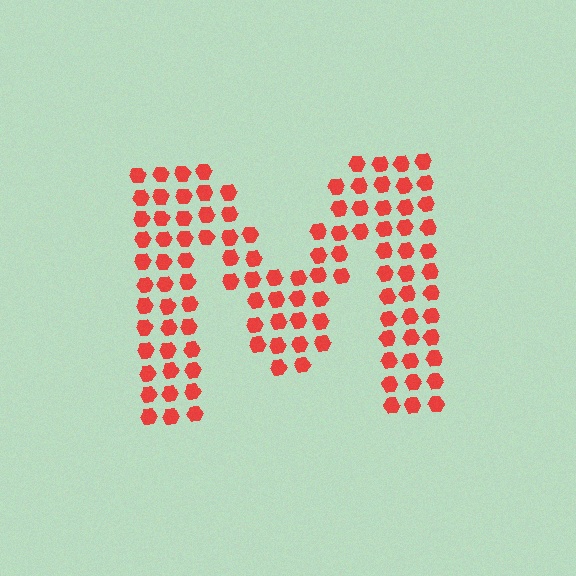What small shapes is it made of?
It is made of small hexagons.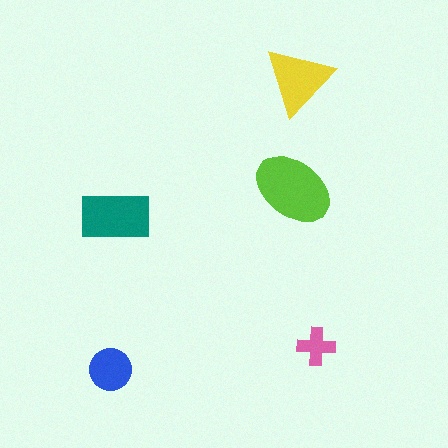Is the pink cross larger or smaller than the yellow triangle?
Smaller.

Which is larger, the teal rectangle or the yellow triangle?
The teal rectangle.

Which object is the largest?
The lime ellipse.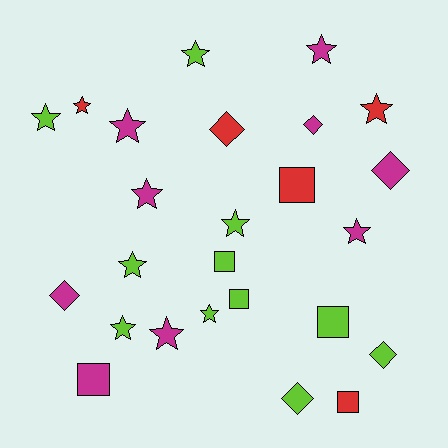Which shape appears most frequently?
Star, with 13 objects.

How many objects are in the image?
There are 25 objects.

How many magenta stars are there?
There are 5 magenta stars.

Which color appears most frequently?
Lime, with 11 objects.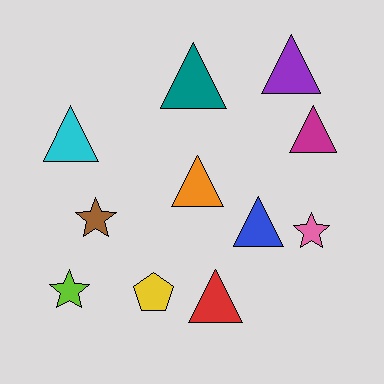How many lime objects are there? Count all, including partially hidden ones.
There is 1 lime object.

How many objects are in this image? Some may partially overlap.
There are 11 objects.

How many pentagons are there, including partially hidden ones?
There is 1 pentagon.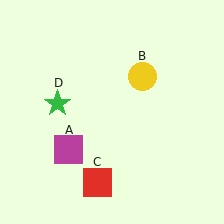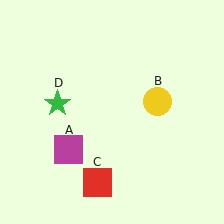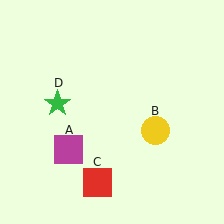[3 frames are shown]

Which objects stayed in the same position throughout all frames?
Magenta square (object A) and red square (object C) and green star (object D) remained stationary.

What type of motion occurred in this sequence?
The yellow circle (object B) rotated clockwise around the center of the scene.